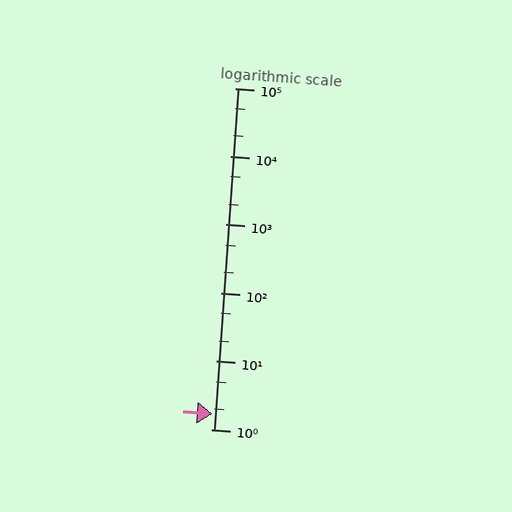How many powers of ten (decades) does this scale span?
The scale spans 5 decades, from 1 to 100000.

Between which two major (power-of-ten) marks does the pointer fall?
The pointer is between 1 and 10.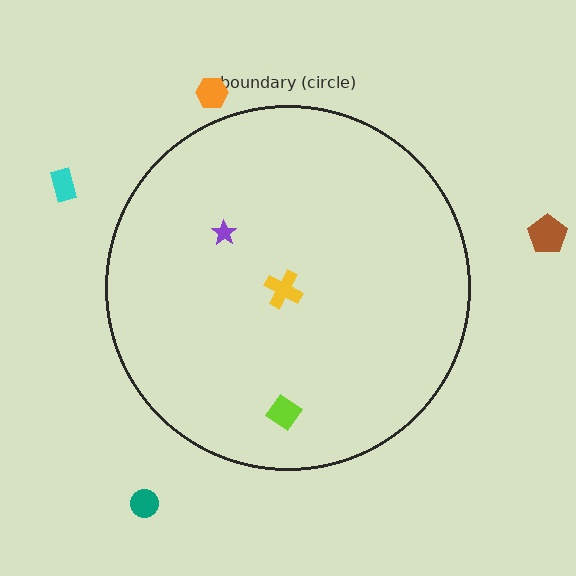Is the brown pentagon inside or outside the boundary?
Outside.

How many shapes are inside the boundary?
3 inside, 4 outside.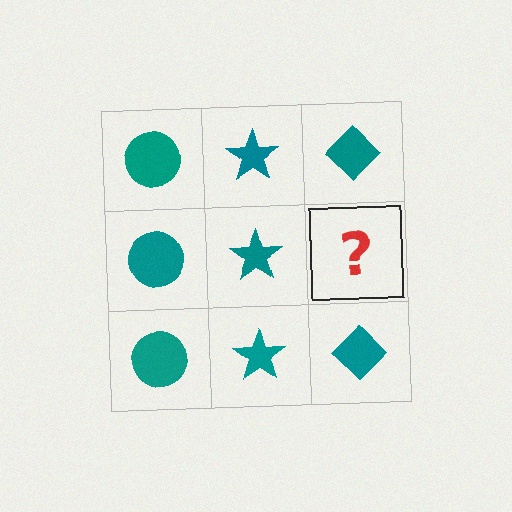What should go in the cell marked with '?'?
The missing cell should contain a teal diamond.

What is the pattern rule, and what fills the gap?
The rule is that each column has a consistent shape. The gap should be filled with a teal diamond.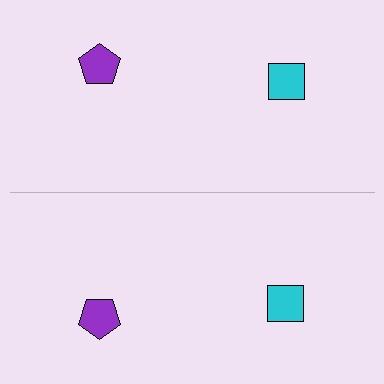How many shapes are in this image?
There are 4 shapes in this image.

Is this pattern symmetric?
Yes, this pattern has bilateral (reflection) symmetry.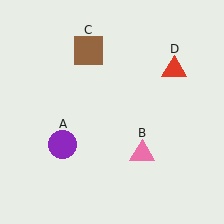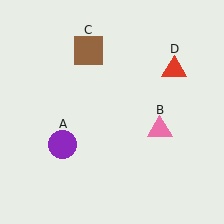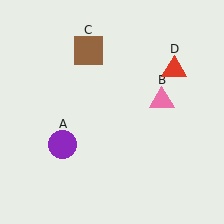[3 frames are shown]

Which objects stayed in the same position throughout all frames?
Purple circle (object A) and brown square (object C) and red triangle (object D) remained stationary.